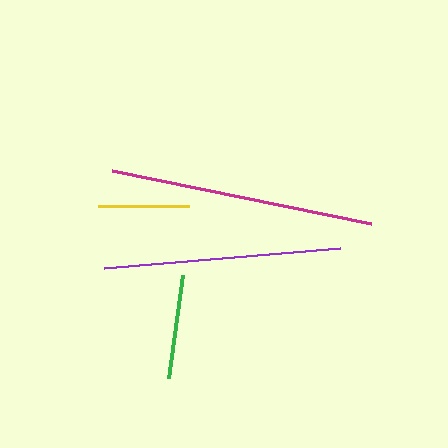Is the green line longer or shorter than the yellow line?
The green line is longer than the yellow line.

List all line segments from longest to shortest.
From longest to shortest: magenta, purple, green, yellow.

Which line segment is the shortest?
The yellow line is the shortest at approximately 91 pixels.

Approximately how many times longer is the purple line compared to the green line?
The purple line is approximately 2.3 times the length of the green line.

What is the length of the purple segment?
The purple segment is approximately 237 pixels long.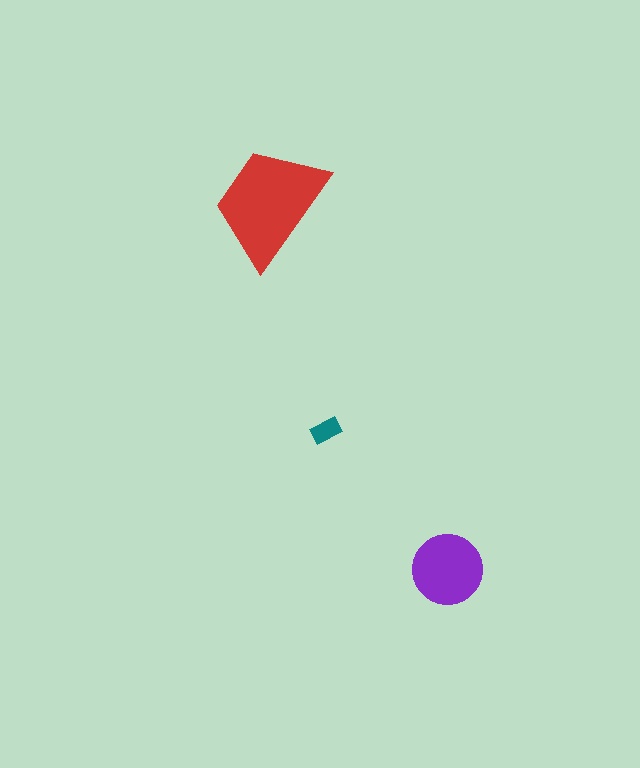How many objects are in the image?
There are 3 objects in the image.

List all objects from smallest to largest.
The teal rectangle, the purple circle, the red trapezoid.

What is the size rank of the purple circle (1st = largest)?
2nd.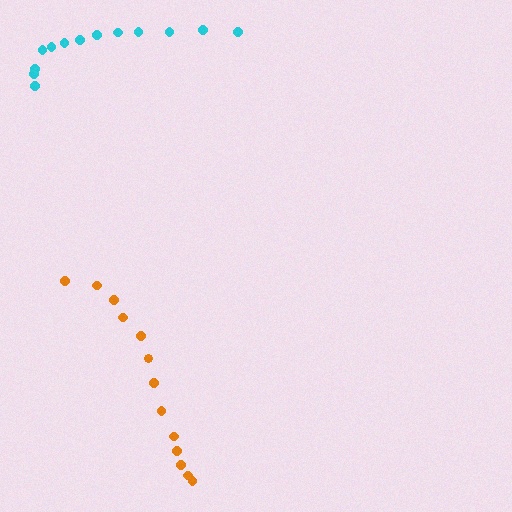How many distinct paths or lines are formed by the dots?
There are 2 distinct paths.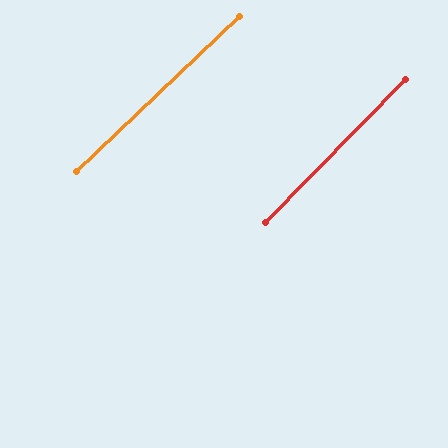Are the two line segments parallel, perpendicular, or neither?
Parallel — their directions differ by only 1.7°.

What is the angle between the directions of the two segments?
Approximately 2 degrees.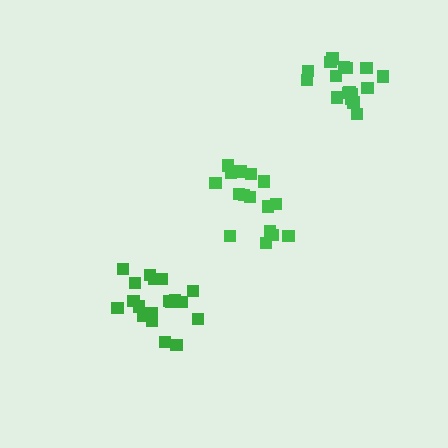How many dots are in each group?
Group 1: 17 dots, Group 2: 16 dots, Group 3: 20 dots (53 total).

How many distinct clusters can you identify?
There are 3 distinct clusters.